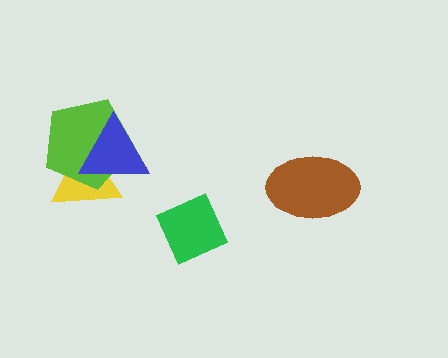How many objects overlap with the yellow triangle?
2 objects overlap with the yellow triangle.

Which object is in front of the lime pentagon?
The blue triangle is in front of the lime pentagon.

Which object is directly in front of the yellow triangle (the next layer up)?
The lime pentagon is directly in front of the yellow triangle.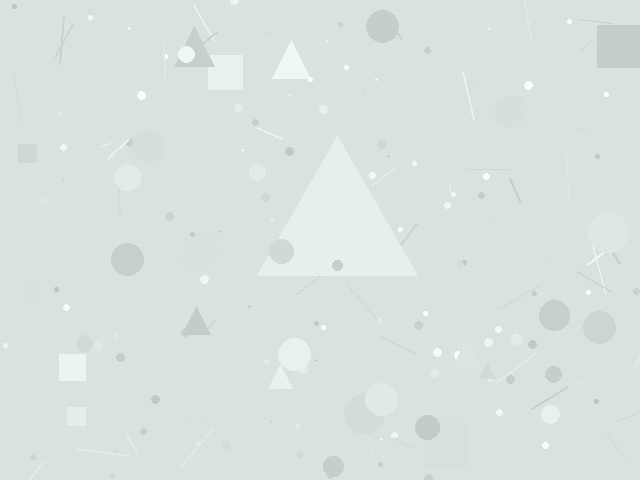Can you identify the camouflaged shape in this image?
The camouflaged shape is a triangle.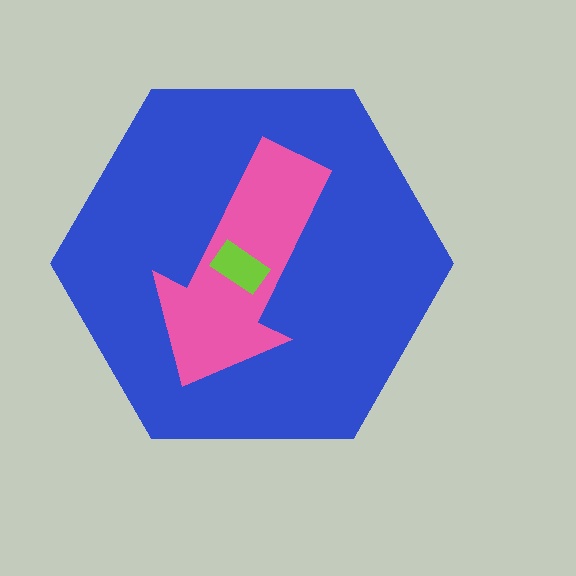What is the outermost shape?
The blue hexagon.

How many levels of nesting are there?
3.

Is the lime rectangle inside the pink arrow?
Yes.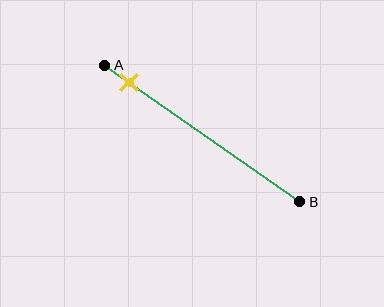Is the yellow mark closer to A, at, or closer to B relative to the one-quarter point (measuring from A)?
The yellow mark is closer to point A than the one-quarter point of segment AB.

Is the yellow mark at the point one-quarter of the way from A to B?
No, the mark is at about 15% from A, not at the 25% one-quarter point.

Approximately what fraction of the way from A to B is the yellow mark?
The yellow mark is approximately 15% of the way from A to B.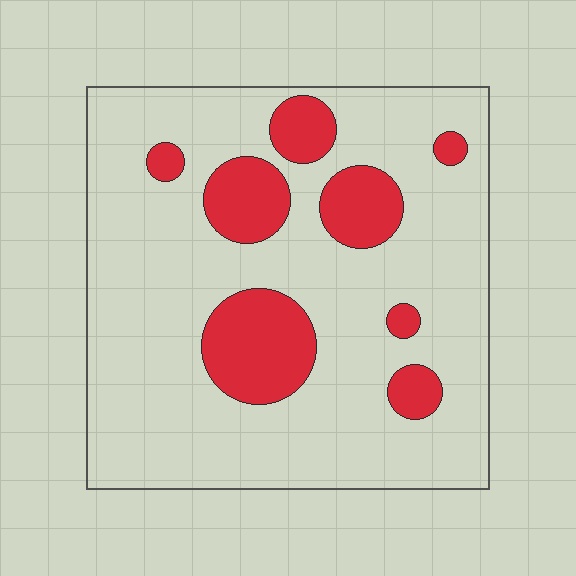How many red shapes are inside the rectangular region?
8.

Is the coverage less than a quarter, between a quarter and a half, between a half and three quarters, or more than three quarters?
Less than a quarter.